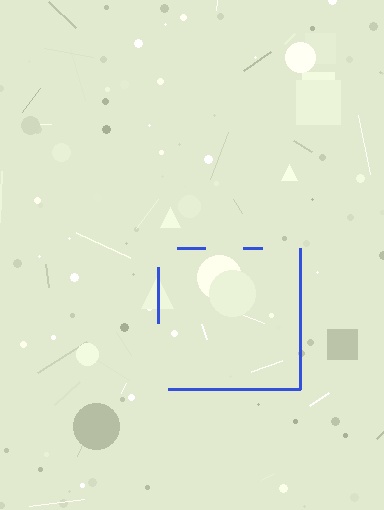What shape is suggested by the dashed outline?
The dashed outline suggests a square.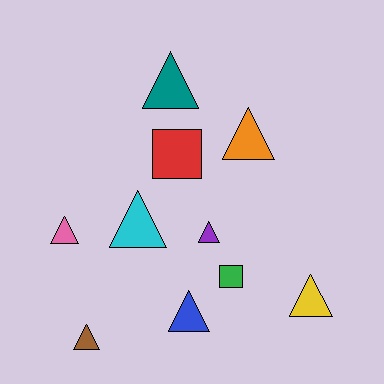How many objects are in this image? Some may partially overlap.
There are 10 objects.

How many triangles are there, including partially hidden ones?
There are 8 triangles.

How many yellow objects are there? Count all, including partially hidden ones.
There is 1 yellow object.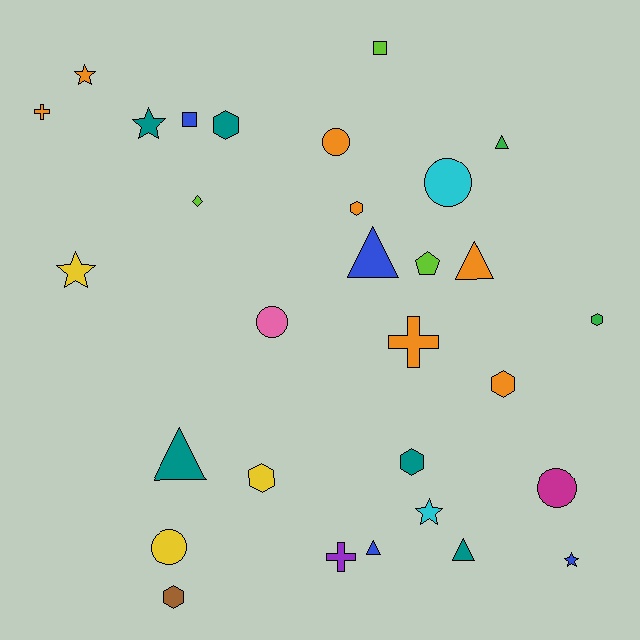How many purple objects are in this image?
There is 1 purple object.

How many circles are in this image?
There are 5 circles.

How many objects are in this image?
There are 30 objects.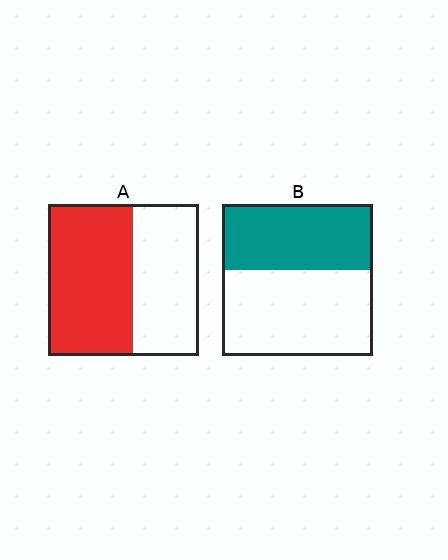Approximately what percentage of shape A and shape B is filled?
A is approximately 55% and B is approximately 45%.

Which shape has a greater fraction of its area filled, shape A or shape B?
Shape A.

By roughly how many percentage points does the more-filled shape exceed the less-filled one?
By roughly 15 percentage points (A over B).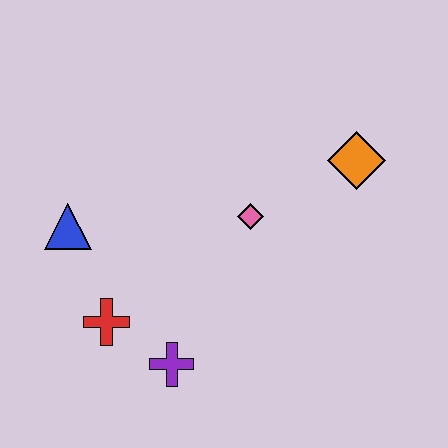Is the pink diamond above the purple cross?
Yes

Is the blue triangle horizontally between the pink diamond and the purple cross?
No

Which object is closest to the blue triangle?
The red cross is closest to the blue triangle.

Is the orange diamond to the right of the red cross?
Yes